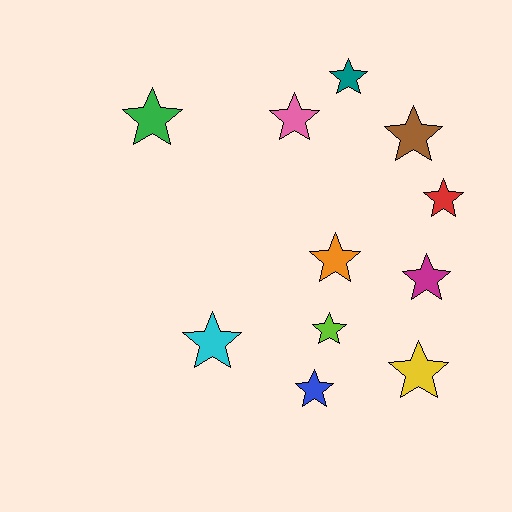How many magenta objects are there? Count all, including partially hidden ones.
There is 1 magenta object.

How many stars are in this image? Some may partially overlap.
There are 11 stars.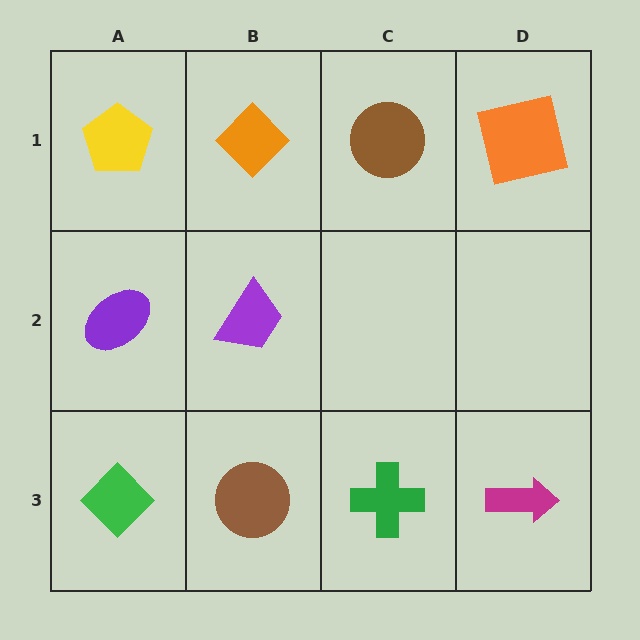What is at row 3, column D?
A magenta arrow.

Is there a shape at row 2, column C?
No, that cell is empty.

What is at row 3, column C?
A green cross.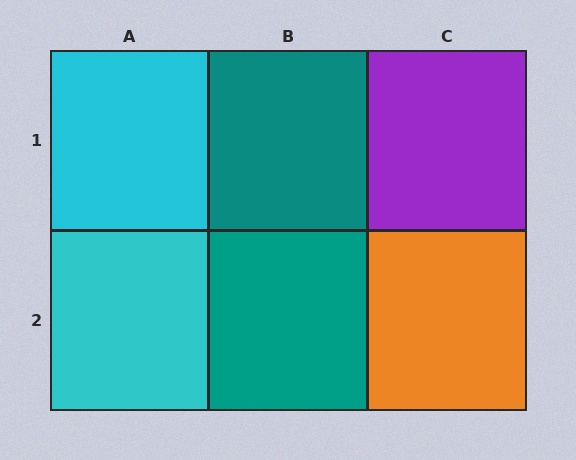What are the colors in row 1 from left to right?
Cyan, teal, purple.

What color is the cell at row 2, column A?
Cyan.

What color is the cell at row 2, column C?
Orange.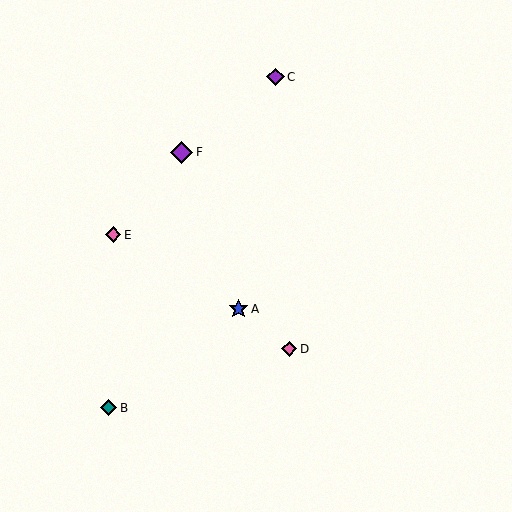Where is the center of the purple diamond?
The center of the purple diamond is at (275, 77).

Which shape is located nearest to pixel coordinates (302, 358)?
The pink diamond (labeled D) at (289, 349) is nearest to that location.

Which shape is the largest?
The purple diamond (labeled F) is the largest.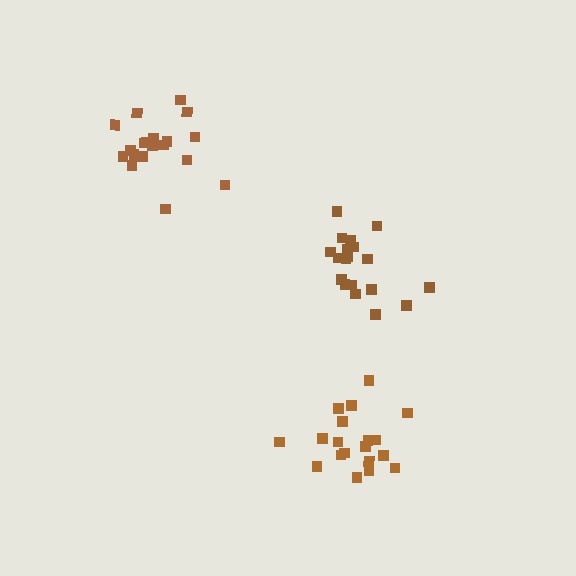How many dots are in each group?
Group 1: 19 dots, Group 2: 19 dots, Group 3: 19 dots (57 total).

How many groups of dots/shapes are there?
There are 3 groups.